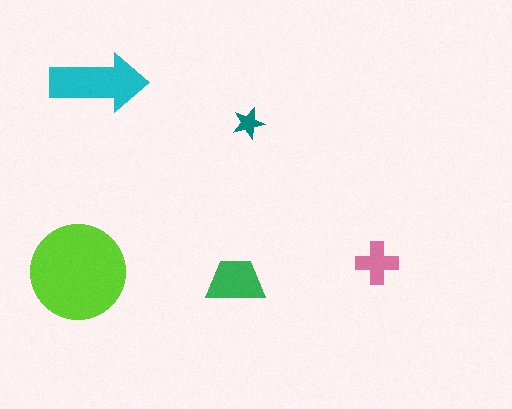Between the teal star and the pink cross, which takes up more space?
The pink cross.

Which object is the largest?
The lime circle.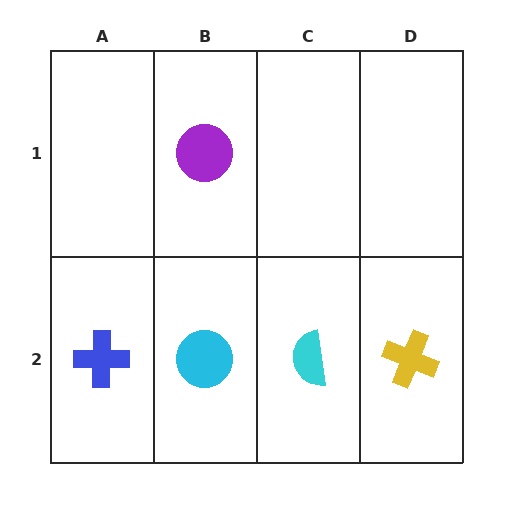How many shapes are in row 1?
1 shape.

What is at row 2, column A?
A blue cross.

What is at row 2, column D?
A yellow cross.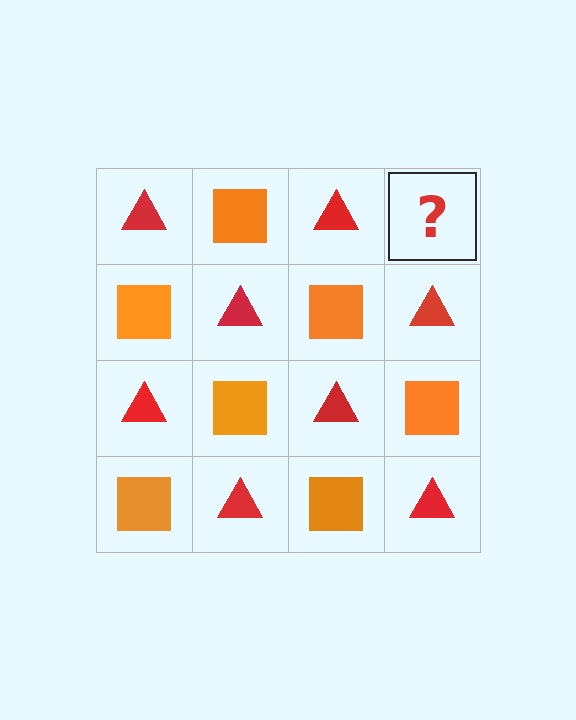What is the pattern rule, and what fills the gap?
The rule is that it alternates red triangle and orange square in a checkerboard pattern. The gap should be filled with an orange square.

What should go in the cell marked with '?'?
The missing cell should contain an orange square.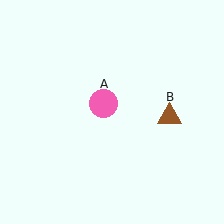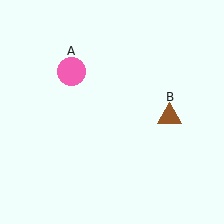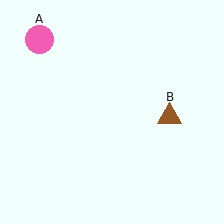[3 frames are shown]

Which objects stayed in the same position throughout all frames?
Brown triangle (object B) remained stationary.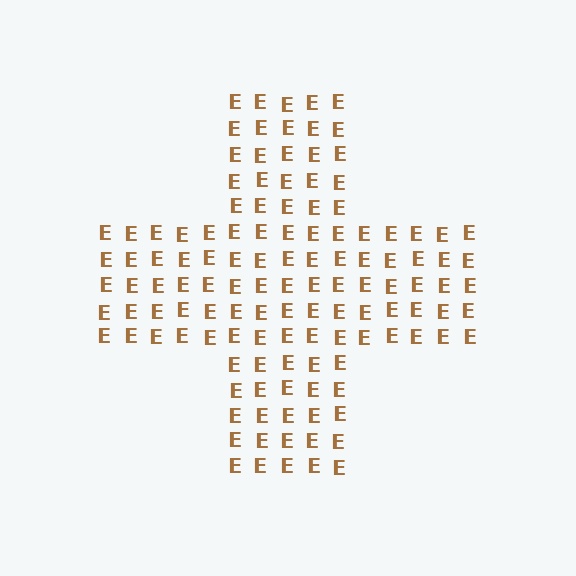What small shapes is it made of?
It is made of small letter E's.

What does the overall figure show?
The overall figure shows a cross.